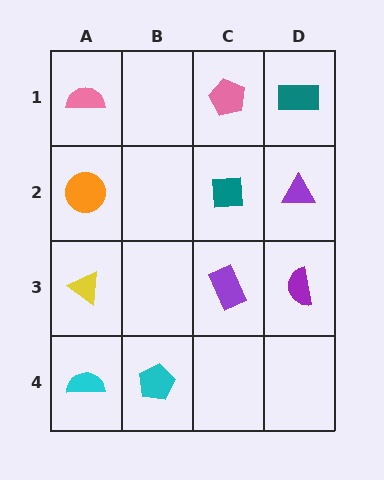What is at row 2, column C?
A teal square.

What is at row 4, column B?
A cyan pentagon.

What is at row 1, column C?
A pink pentagon.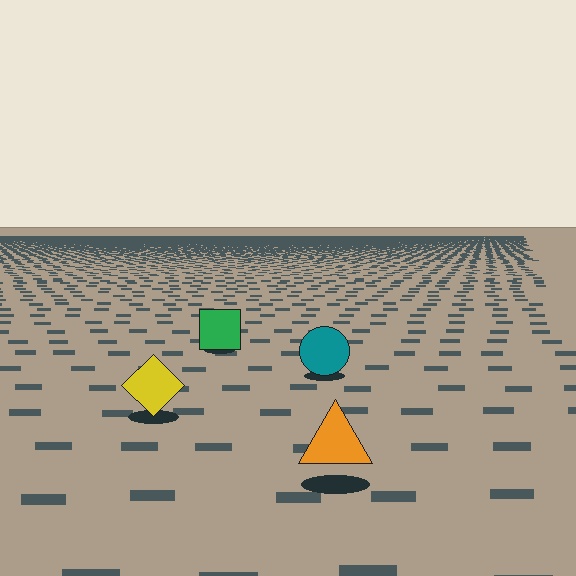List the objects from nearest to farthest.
From nearest to farthest: the orange triangle, the yellow diamond, the teal circle, the green square.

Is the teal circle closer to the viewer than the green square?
Yes. The teal circle is closer — you can tell from the texture gradient: the ground texture is coarser near it.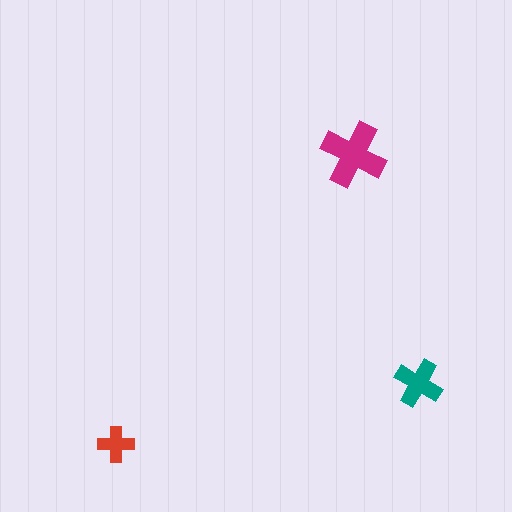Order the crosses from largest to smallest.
the magenta one, the teal one, the red one.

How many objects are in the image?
There are 3 objects in the image.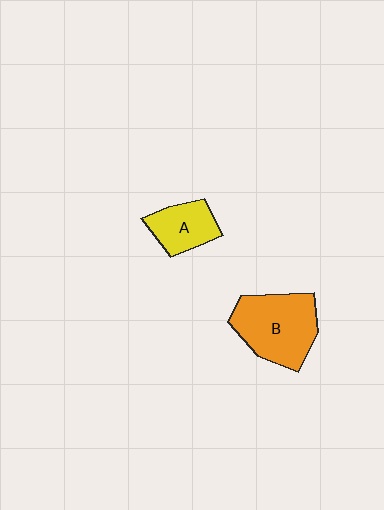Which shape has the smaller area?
Shape A (yellow).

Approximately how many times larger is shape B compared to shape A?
Approximately 1.8 times.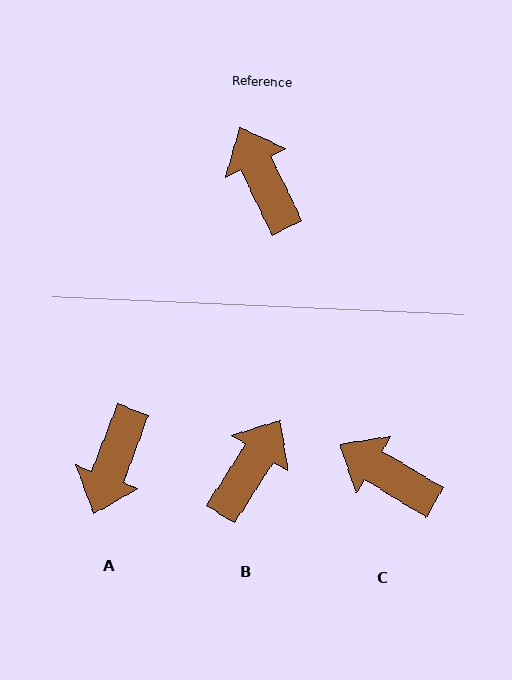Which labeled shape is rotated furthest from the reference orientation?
A, about 134 degrees away.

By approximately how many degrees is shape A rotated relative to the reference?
Approximately 134 degrees counter-clockwise.